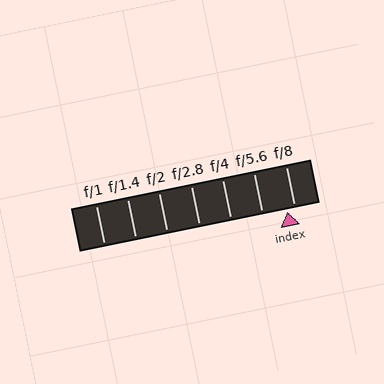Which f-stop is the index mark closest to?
The index mark is closest to f/8.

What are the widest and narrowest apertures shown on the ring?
The widest aperture shown is f/1 and the narrowest is f/8.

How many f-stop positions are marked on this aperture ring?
There are 7 f-stop positions marked.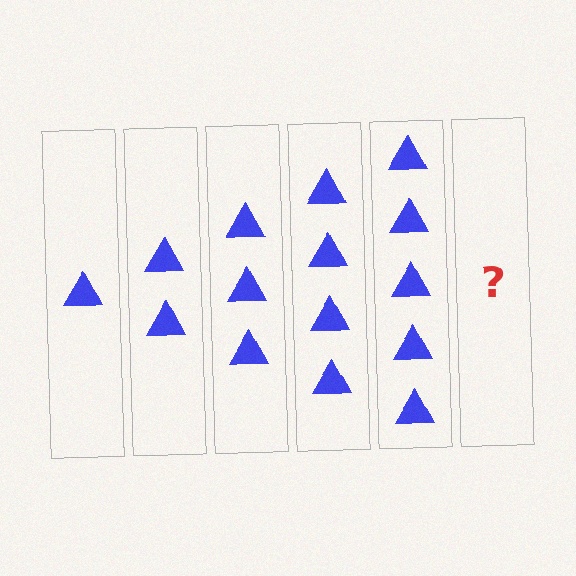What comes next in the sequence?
The next element should be 6 triangles.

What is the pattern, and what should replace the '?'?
The pattern is that each step adds one more triangle. The '?' should be 6 triangles.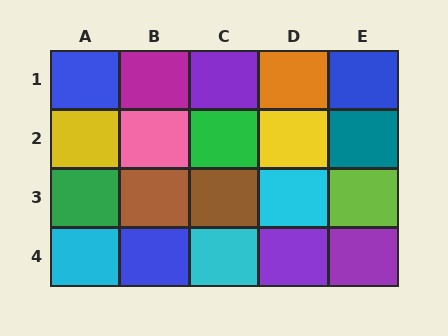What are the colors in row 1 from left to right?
Blue, magenta, purple, orange, blue.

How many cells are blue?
3 cells are blue.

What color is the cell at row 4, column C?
Cyan.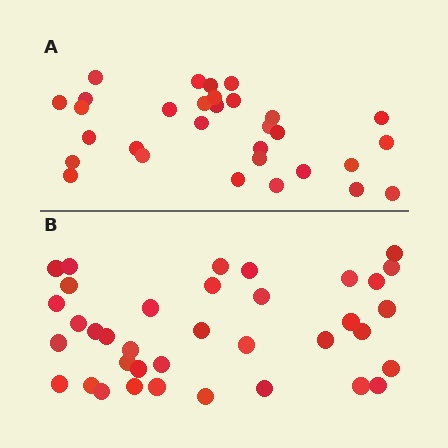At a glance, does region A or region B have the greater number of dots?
Region B (the bottom region) has more dots.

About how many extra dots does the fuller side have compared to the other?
Region B has about 6 more dots than region A.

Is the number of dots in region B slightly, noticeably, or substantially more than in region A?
Region B has only slightly more — the two regions are fairly close. The ratio is roughly 1.2 to 1.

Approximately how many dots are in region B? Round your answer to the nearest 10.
About 40 dots. (The exact count is 37, which rounds to 40.)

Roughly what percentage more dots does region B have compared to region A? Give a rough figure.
About 20% more.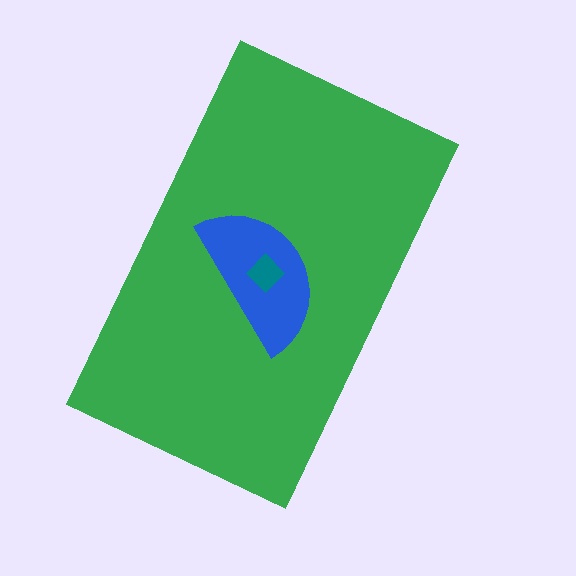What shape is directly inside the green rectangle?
The blue semicircle.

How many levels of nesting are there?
3.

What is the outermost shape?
The green rectangle.